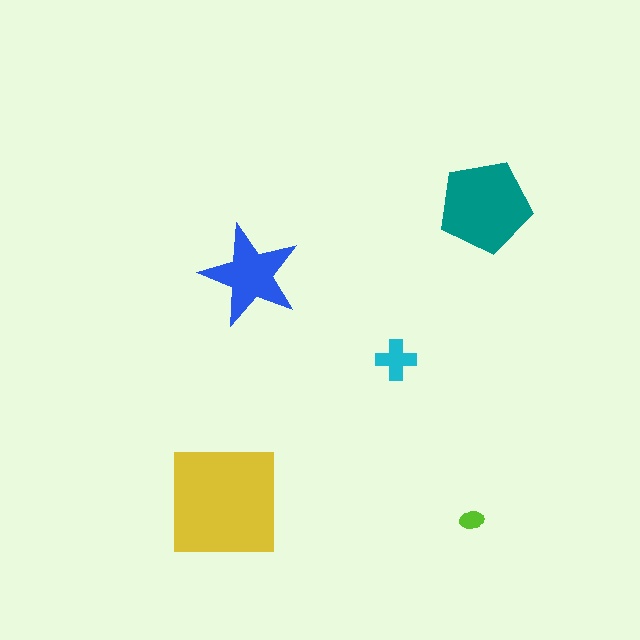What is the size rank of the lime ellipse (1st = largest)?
5th.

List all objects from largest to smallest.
The yellow square, the teal pentagon, the blue star, the cyan cross, the lime ellipse.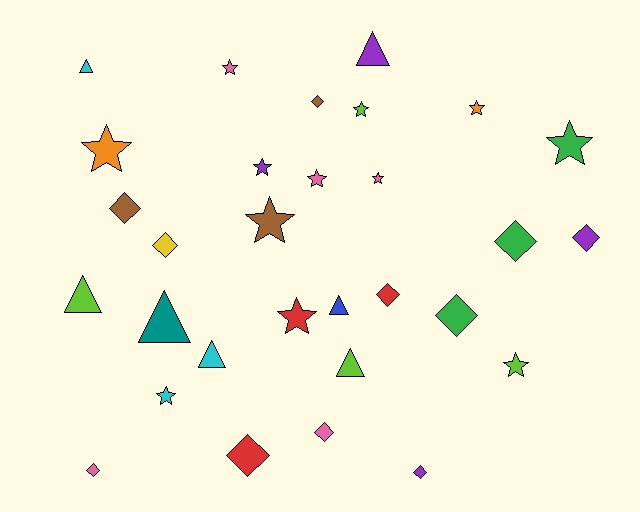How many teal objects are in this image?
There is 1 teal object.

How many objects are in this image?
There are 30 objects.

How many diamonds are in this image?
There are 11 diamonds.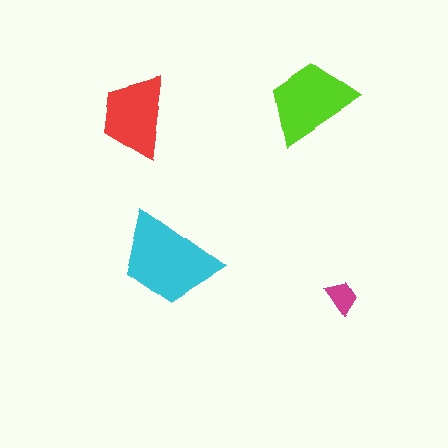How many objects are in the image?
There are 4 objects in the image.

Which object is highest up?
The lime trapezoid is topmost.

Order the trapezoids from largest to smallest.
the cyan one, the lime one, the red one, the magenta one.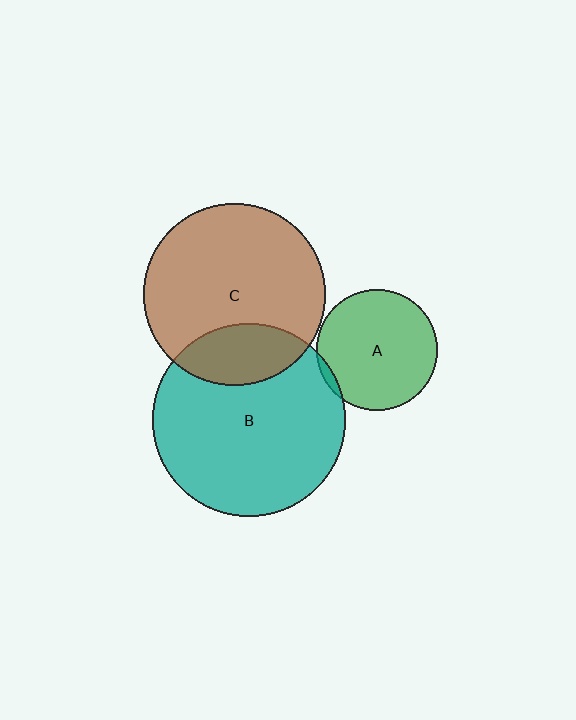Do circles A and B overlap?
Yes.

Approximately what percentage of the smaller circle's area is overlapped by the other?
Approximately 5%.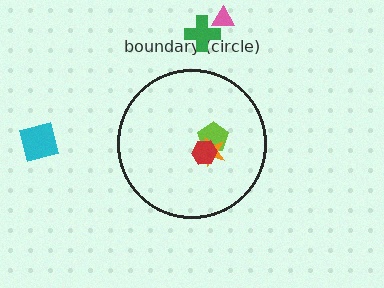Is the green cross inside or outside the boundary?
Outside.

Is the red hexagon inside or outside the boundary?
Inside.